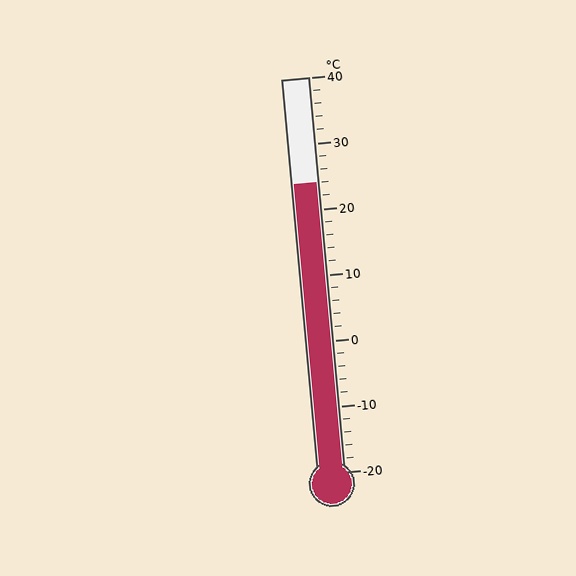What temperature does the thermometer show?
The thermometer shows approximately 24°C.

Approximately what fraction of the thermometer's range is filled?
The thermometer is filled to approximately 75% of its range.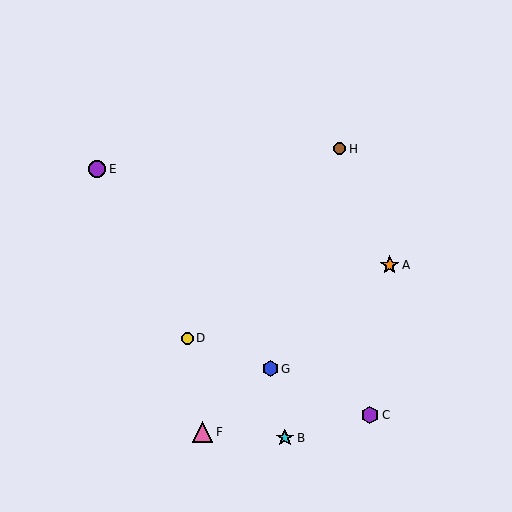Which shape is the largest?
The pink triangle (labeled F) is the largest.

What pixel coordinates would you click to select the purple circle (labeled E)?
Click at (97, 169) to select the purple circle E.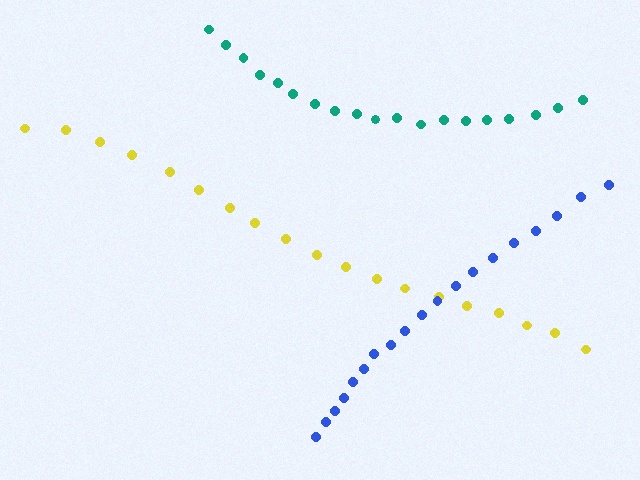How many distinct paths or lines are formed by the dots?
There are 3 distinct paths.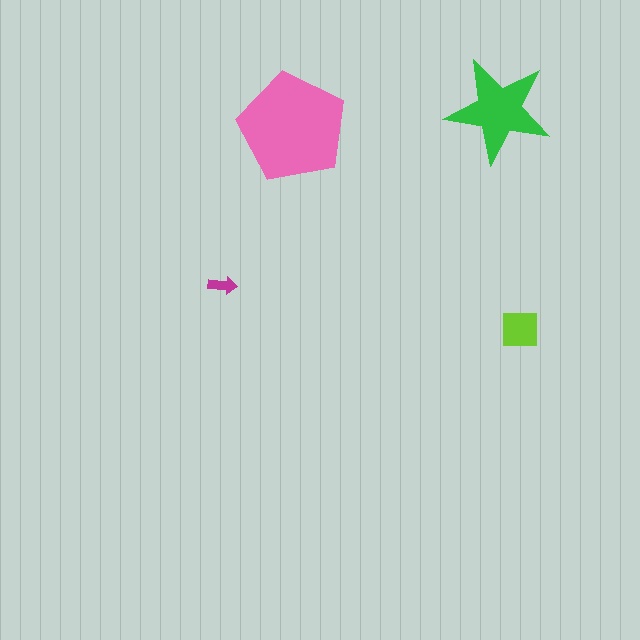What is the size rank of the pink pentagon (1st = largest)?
1st.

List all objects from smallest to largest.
The magenta arrow, the lime square, the green star, the pink pentagon.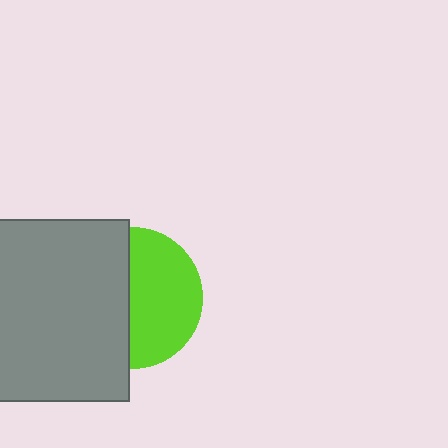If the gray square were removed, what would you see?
You would see the complete lime circle.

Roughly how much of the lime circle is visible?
About half of it is visible (roughly 52%).